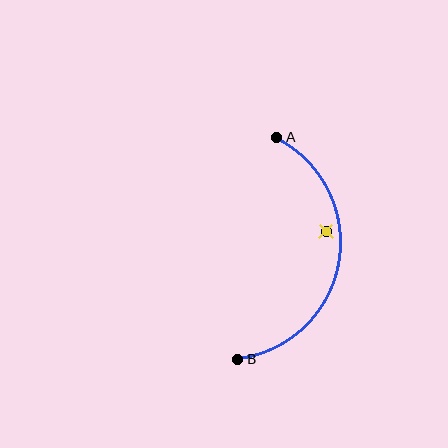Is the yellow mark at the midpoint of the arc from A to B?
No — the yellow mark does not lie on the arc at all. It sits slightly inside the curve.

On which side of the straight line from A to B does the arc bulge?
The arc bulges to the right of the straight line connecting A and B.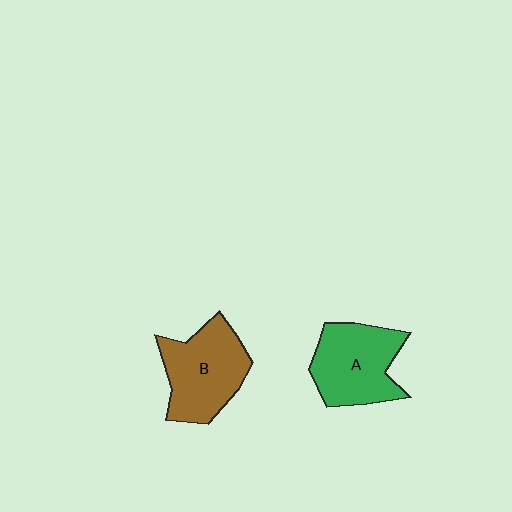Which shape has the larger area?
Shape B (brown).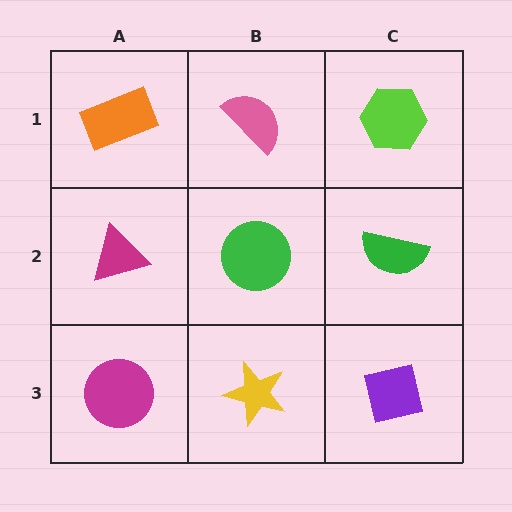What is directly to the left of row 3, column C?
A yellow star.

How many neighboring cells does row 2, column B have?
4.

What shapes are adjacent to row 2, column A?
An orange rectangle (row 1, column A), a magenta circle (row 3, column A), a green circle (row 2, column B).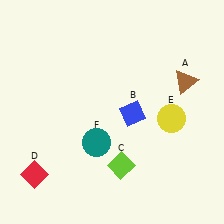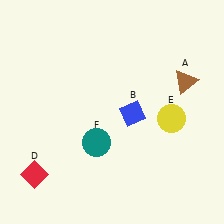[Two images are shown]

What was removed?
The lime diamond (C) was removed in Image 2.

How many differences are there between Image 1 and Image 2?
There is 1 difference between the two images.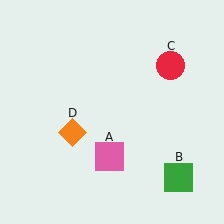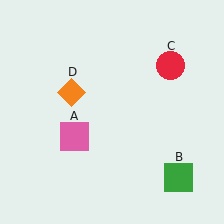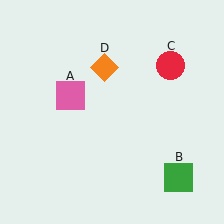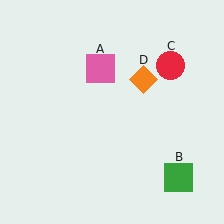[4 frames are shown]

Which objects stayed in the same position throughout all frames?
Green square (object B) and red circle (object C) remained stationary.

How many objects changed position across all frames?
2 objects changed position: pink square (object A), orange diamond (object D).